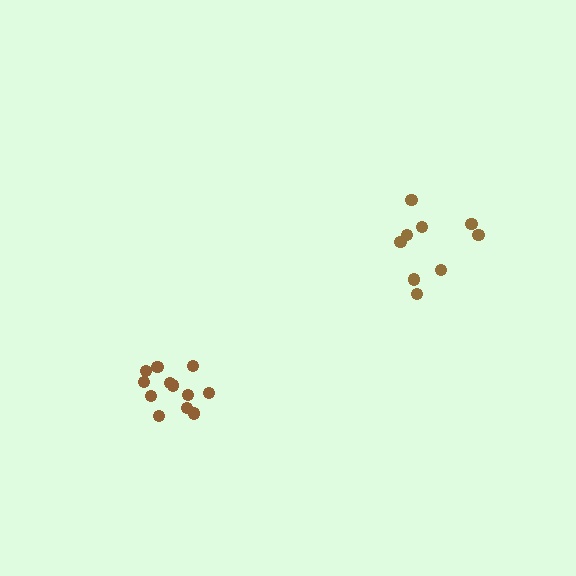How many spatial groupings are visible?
There are 2 spatial groupings.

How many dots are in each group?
Group 1: 12 dots, Group 2: 9 dots (21 total).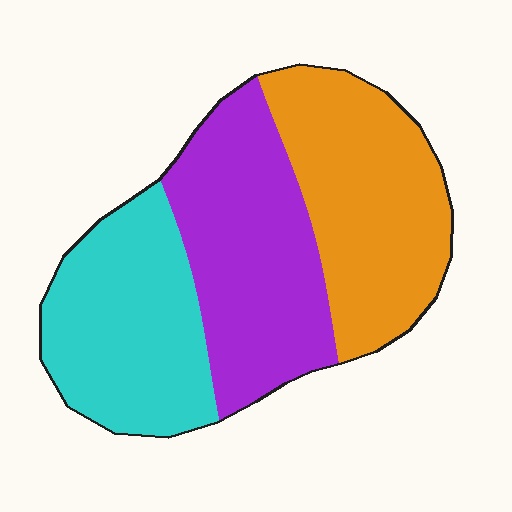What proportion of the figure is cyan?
Cyan covers roughly 30% of the figure.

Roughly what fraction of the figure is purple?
Purple covers about 35% of the figure.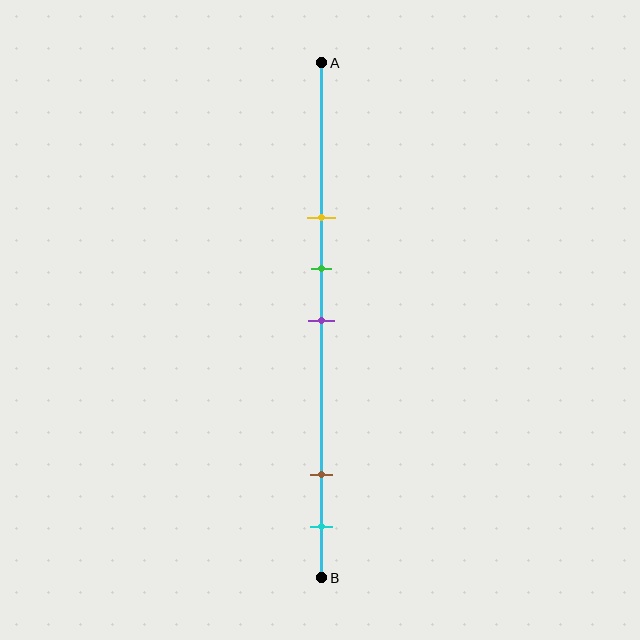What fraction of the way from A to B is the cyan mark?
The cyan mark is approximately 90% (0.9) of the way from A to B.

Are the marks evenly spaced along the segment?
No, the marks are not evenly spaced.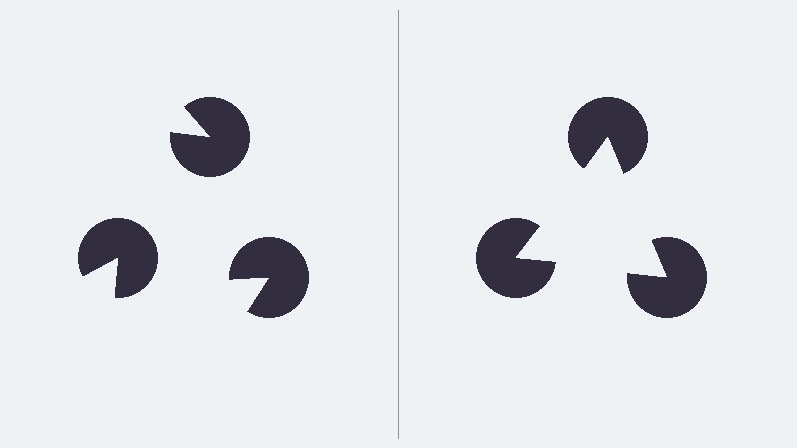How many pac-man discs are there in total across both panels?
6 — 3 on each side.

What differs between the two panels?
The pac-man discs are positioned identically on both sides; only the wedge orientations differ. On the right they align to a triangle; on the left they are misaligned.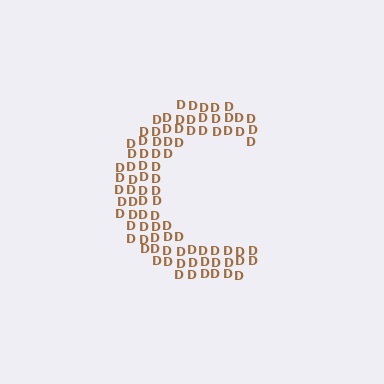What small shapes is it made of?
It is made of small letter D's.